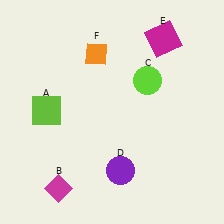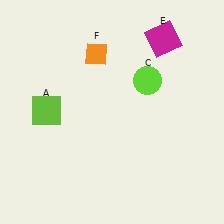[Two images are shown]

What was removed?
The purple circle (D), the magenta diamond (B) were removed in Image 2.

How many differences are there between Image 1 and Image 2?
There are 2 differences between the two images.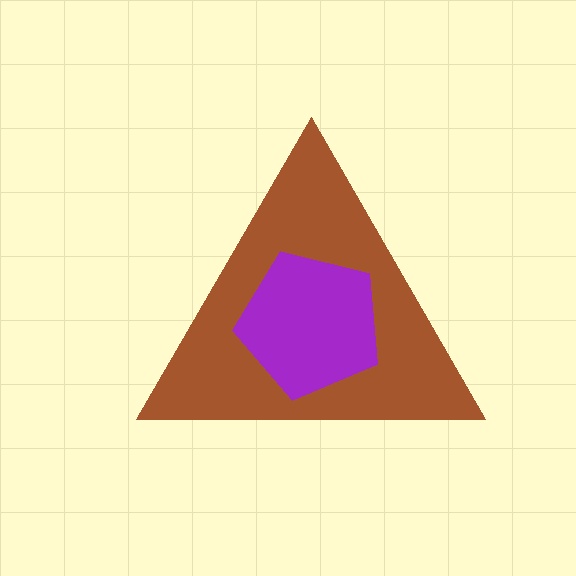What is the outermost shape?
The brown triangle.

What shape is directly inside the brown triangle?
The purple pentagon.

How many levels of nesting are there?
2.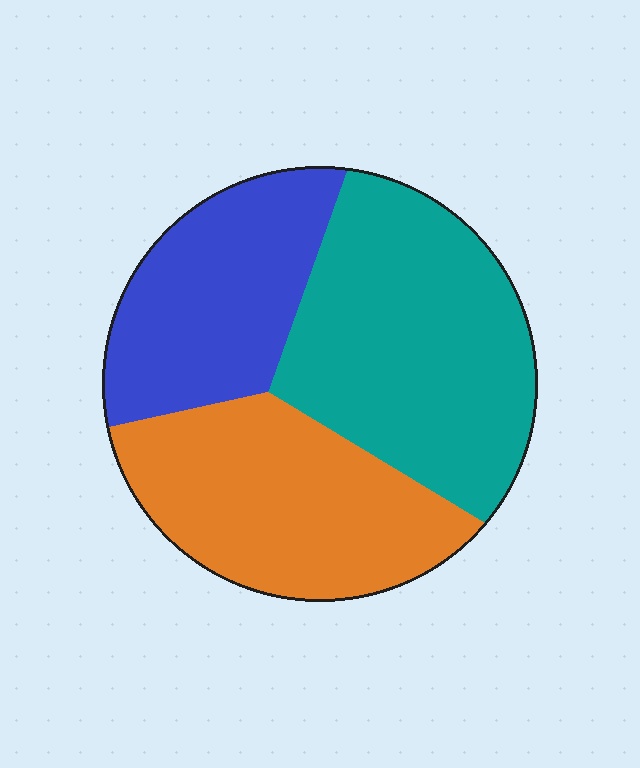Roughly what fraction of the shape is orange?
Orange takes up about one third (1/3) of the shape.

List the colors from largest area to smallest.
From largest to smallest: teal, orange, blue.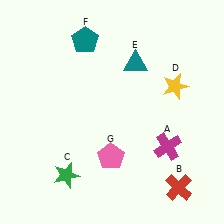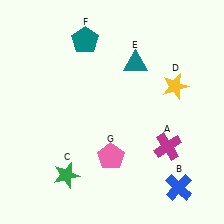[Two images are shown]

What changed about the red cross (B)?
In Image 1, B is red. In Image 2, it changed to blue.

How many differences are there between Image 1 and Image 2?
There is 1 difference between the two images.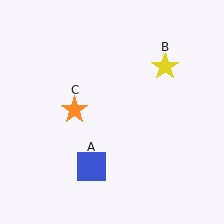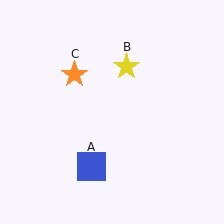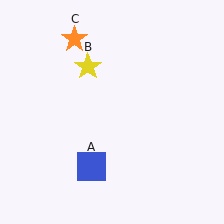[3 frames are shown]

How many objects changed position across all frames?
2 objects changed position: yellow star (object B), orange star (object C).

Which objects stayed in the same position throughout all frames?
Blue square (object A) remained stationary.